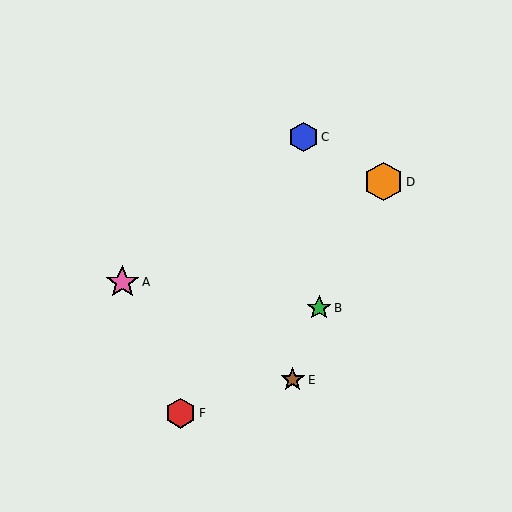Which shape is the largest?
The orange hexagon (labeled D) is the largest.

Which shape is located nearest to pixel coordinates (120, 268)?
The pink star (labeled A) at (122, 282) is nearest to that location.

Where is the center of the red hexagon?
The center of the red hexagon is at (181, 413).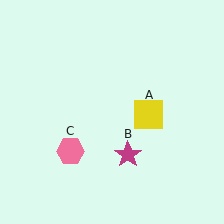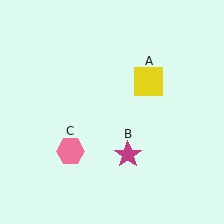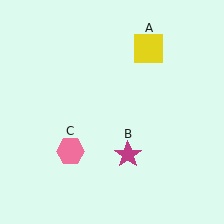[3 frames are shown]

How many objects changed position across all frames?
1 object changed position: yellow square (object A).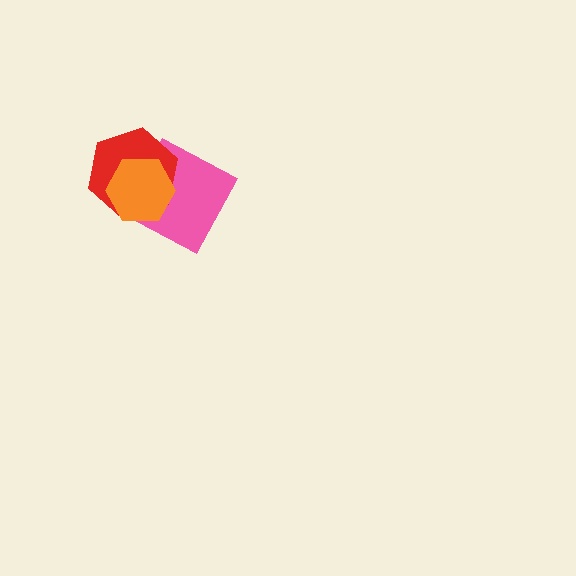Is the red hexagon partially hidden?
Yes, it is partially covered by another shape.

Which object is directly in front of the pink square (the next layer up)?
The red hexagon is directly in front of the pink square.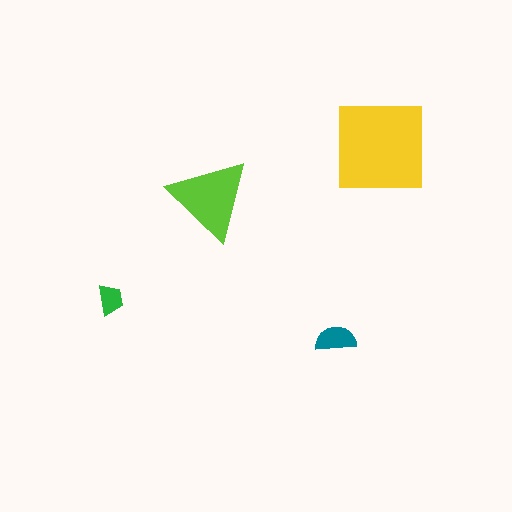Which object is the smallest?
The green trapezoid.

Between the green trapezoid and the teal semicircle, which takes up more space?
The teal semicircle.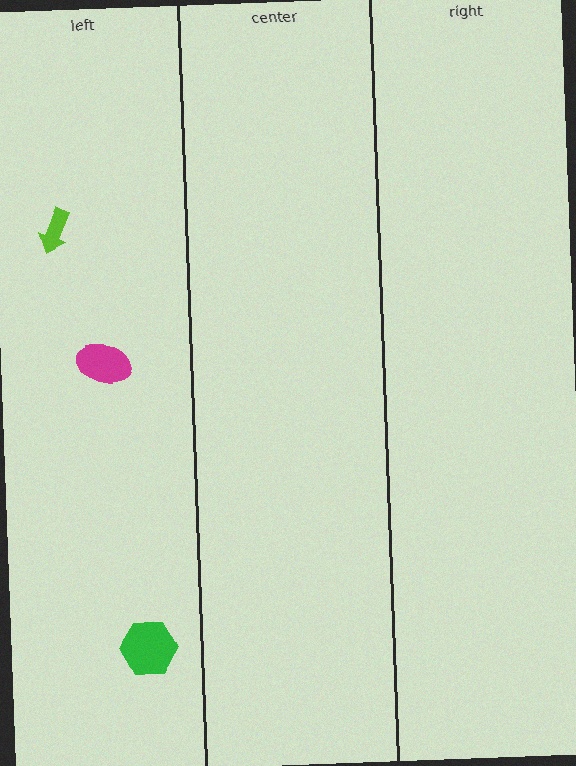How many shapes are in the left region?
3.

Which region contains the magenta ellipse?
The left region.